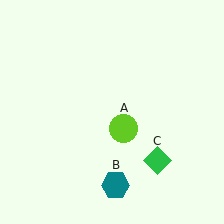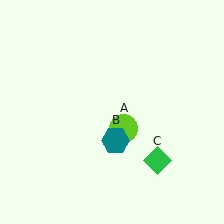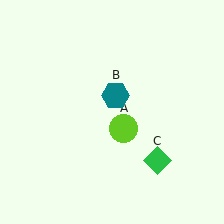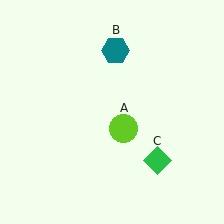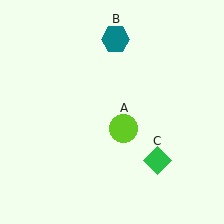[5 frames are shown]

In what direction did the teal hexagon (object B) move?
The teal hexagon (object B) moved up.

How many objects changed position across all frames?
1 object changed position: teal hexagon (object B).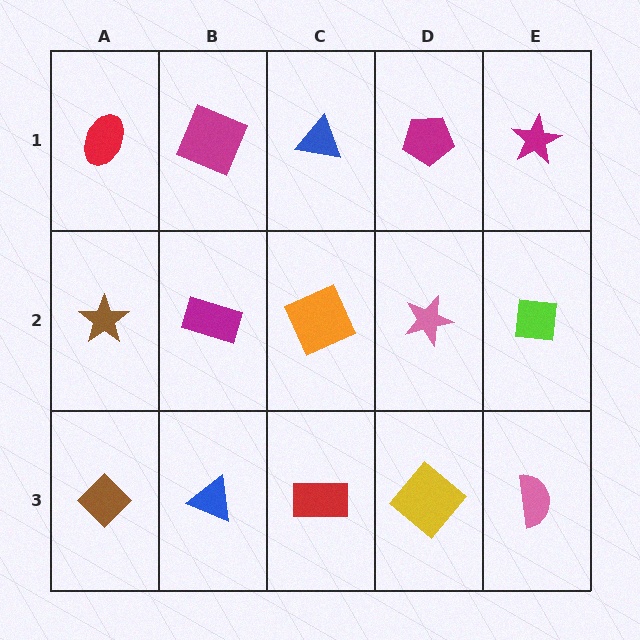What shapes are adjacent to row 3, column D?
A pink star (row 2, column D), a red rectangle (row 3, column C), a pink semicircle (row 3, column E).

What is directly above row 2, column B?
A magenta square.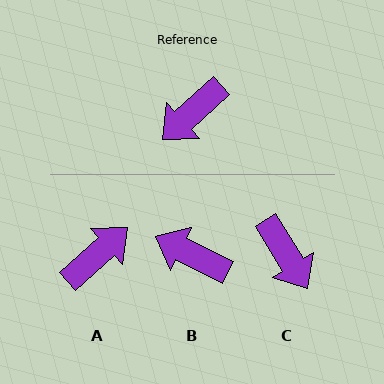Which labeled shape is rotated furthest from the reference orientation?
A, about 180 degrees away.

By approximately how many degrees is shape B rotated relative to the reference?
Approximately 69 degrees clockwise.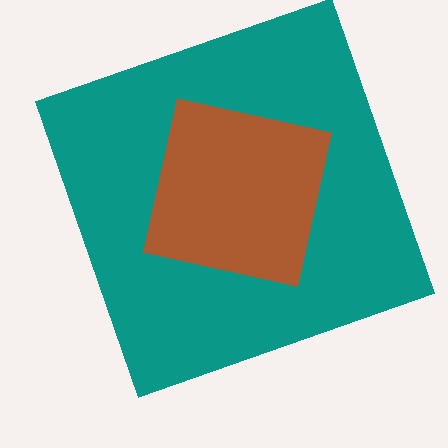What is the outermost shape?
The teal square.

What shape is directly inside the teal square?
The brown square.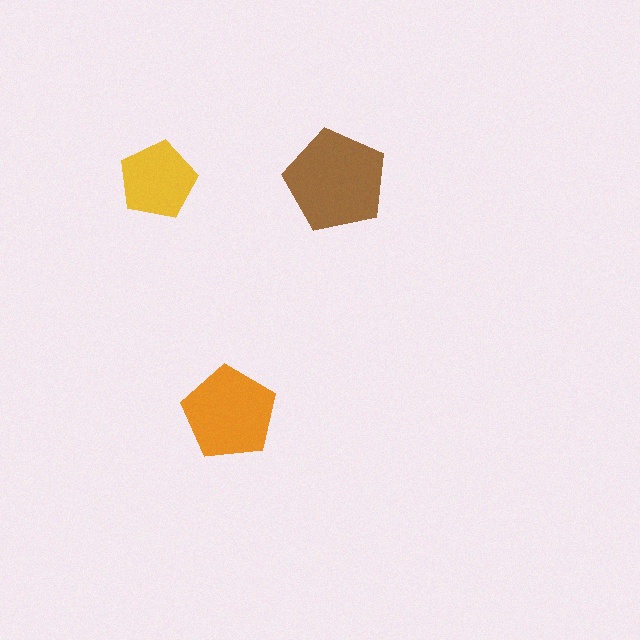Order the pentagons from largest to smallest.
the brown one, the orange one, the yellow one.